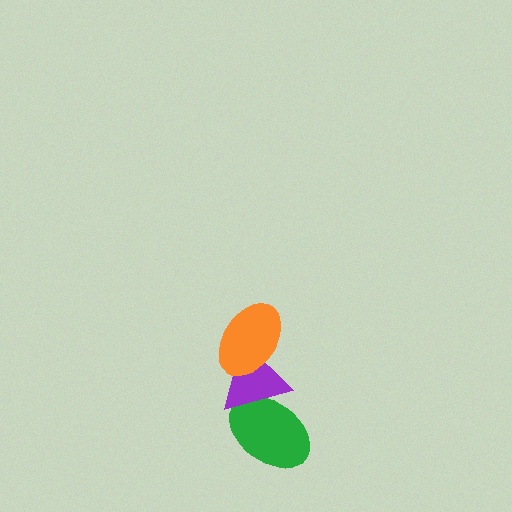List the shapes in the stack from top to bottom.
From top to bottom: the orange ellipse, the purple triangle, the green ellipse.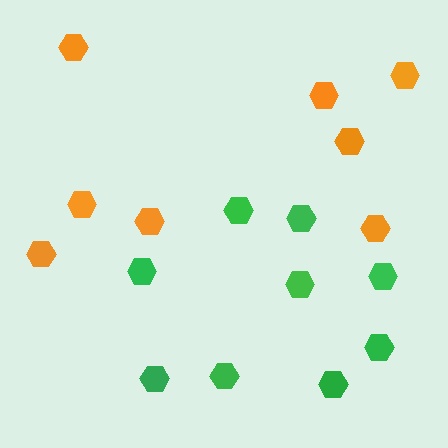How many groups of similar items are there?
There are 2 groups: one group of orange hexagons (8) and one group of green hexagons (9).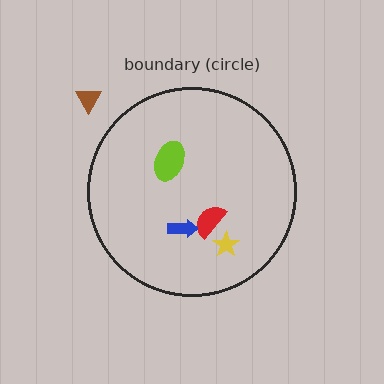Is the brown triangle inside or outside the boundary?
Outside.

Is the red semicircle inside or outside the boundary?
Inside.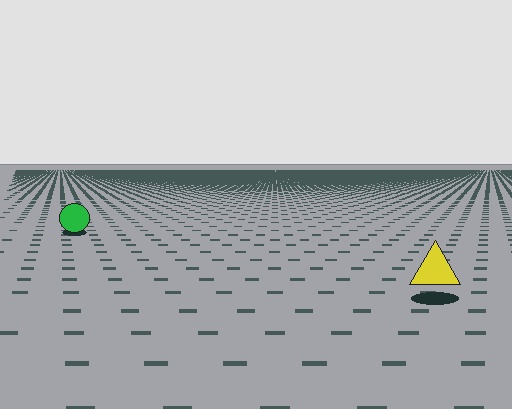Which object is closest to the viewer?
The yellow triangle is closest. The texture marks near it are larger and more spread out.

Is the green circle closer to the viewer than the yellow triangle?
No. The yellow triangle is closer — you can tell from the texture gradient: the ground texture is coarser near it.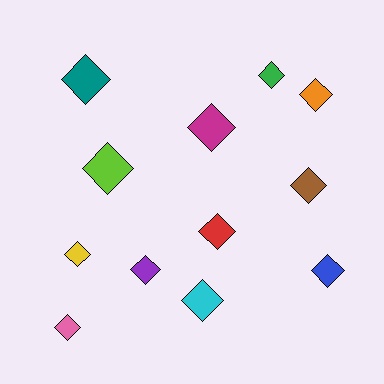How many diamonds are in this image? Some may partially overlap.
There are 12 diamonds.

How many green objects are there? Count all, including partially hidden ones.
There is 1 green object.